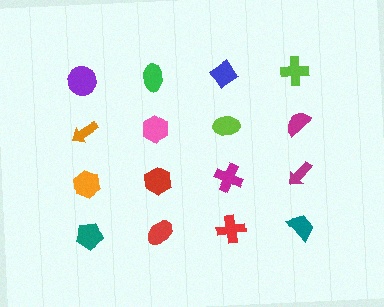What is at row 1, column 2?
A green ellipse.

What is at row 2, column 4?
A magenta semicircle.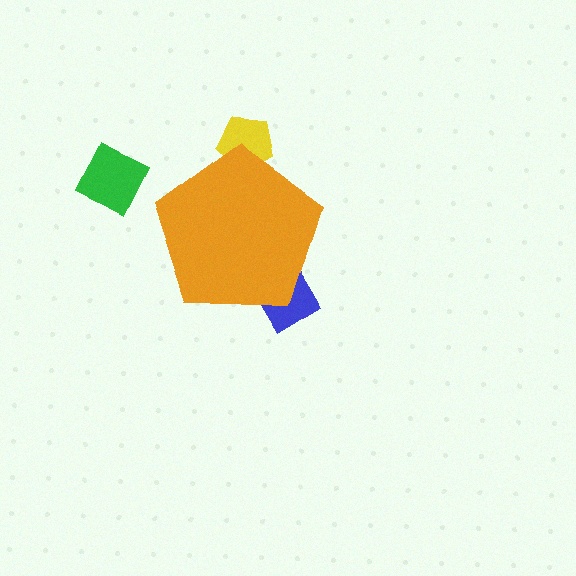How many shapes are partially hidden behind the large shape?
2 shapes are partially hidden.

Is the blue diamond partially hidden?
Yes, the blue diamond is partially hidden behind the orange pentagon.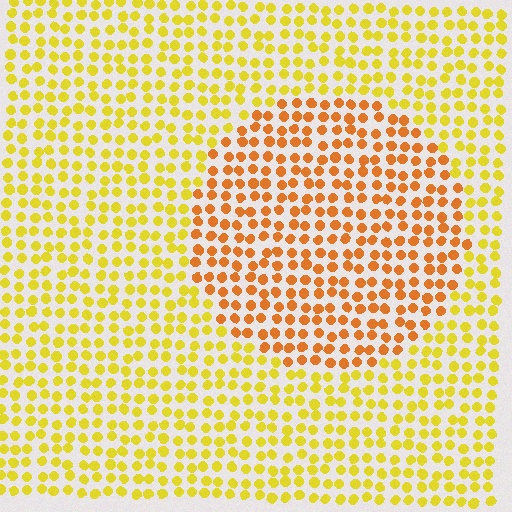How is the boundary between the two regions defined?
The boundary is defined purely by a slight shift in hue (about 32 degrees). Spacing, size, and orientation are identical on both sides.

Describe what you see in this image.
The image is filled with small yellow elements in a uniform arrangement. A circle-shaped region is visible where the elements are tinted to a slightly different hue, forming a subtle color boundary.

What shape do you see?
I see a circle.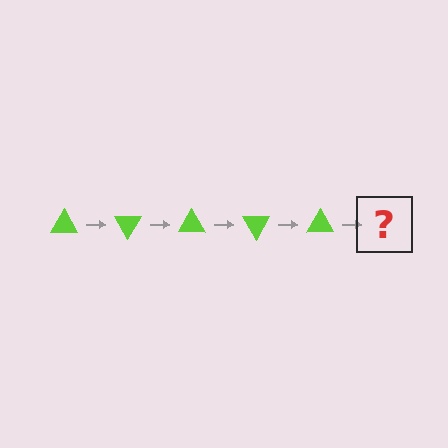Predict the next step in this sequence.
The next step is a lime triangle rotated 300 degrees.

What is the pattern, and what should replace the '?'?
The pattern is that the triangle rotates 60 degrees each step. The '?' should be a lime triangle rotated 300 degrees.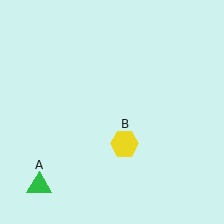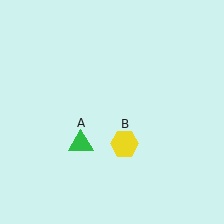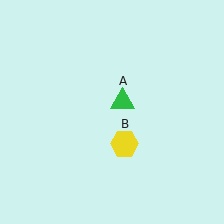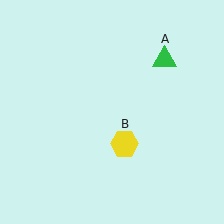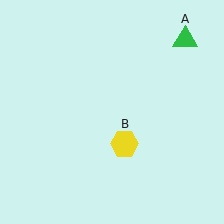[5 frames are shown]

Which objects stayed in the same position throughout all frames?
Yellow hexagon (object B) remained stationary.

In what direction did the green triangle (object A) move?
The green triangle (object A) moved up and to the right.